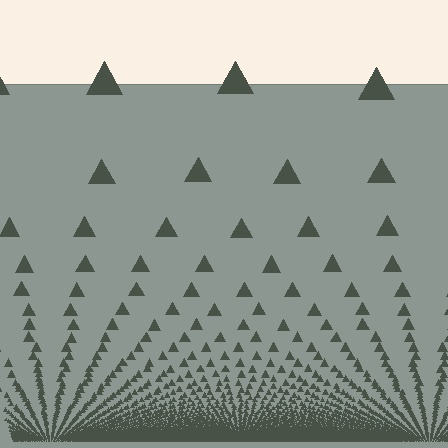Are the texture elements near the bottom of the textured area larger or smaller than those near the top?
Smaller. The gradient is inverted — elements near the bottom are smaller and denser.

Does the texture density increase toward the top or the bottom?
Density increases toward the bottom.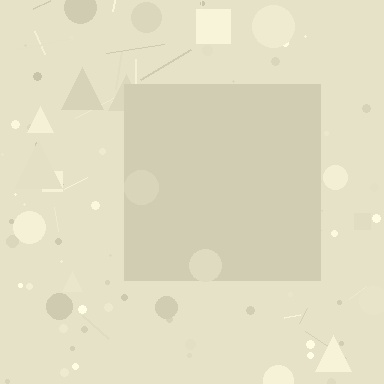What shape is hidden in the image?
A square is hidden in the image.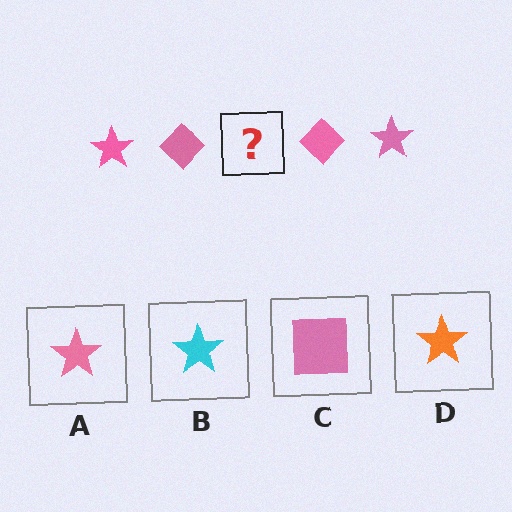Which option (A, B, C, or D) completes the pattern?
A.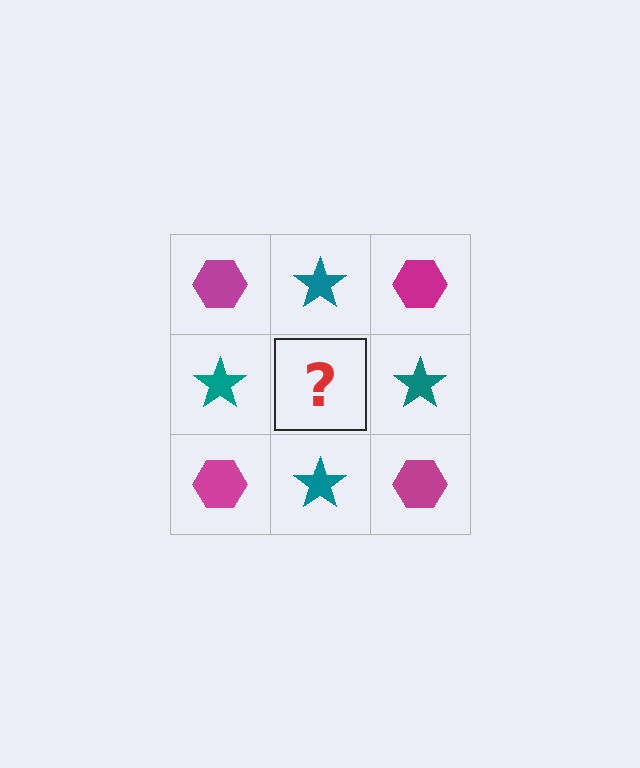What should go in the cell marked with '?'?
The missing cell should contain a magenta hexagon.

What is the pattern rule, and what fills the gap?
The rule is that it alternates magenta hexagon and teal star in a checkerboard pattern. The gap should be filled with a magenta hexagon.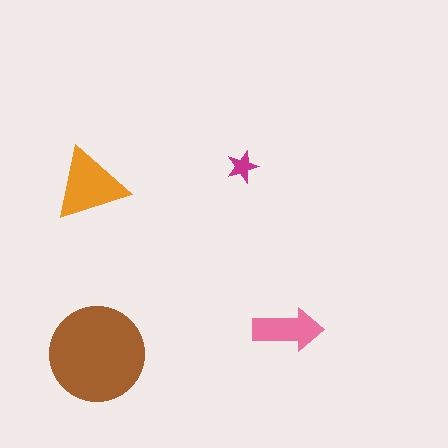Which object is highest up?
The magenta star is topmost.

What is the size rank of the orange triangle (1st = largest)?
2nd.